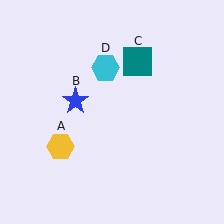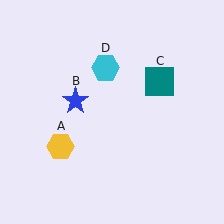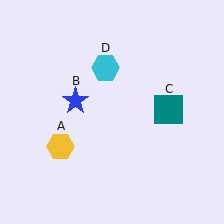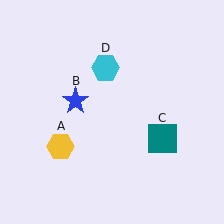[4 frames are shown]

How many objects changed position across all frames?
1 object changed position: teal square (object C).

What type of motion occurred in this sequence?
The teal square (object C) rotated clockwise around the center of the scene.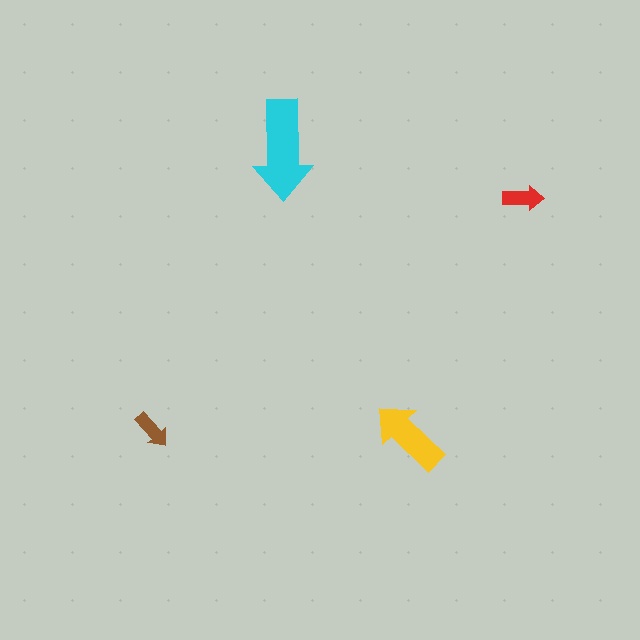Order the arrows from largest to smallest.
the cyan one, the yellow one, the red one, the brown one.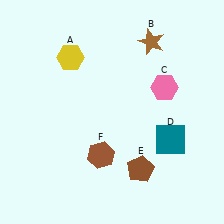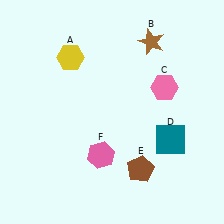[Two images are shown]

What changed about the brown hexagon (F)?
In Image 1, F is brown. In Image 2, it changed to pink.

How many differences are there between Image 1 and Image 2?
There is 1 difference between the two images.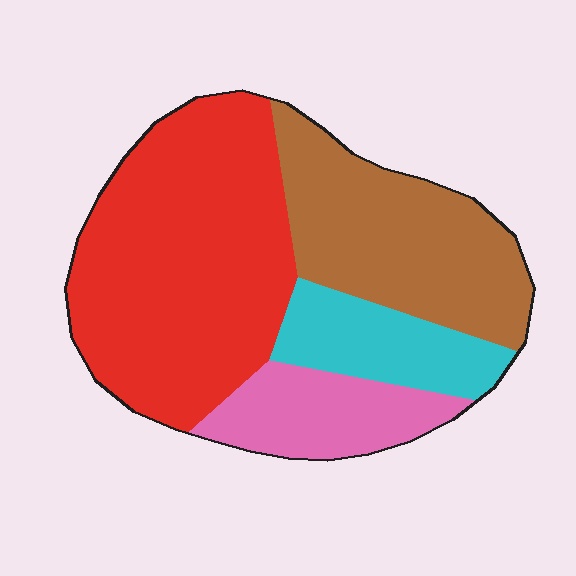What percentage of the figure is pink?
Pink takes up about one eighth (1/8) of the figure.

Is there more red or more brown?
Red.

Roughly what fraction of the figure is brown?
Brown takes up about one quarter (1/4) of the figure.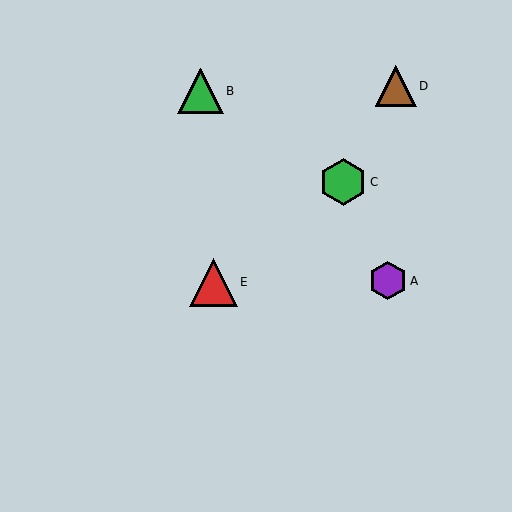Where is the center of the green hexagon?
The center of the green hexagon is at (343, 182).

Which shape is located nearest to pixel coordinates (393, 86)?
The brown triangle (labeled D) at (396, 86) is nearest to that location.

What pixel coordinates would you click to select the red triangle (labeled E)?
Click at (214, 282) to select the red triangle E.